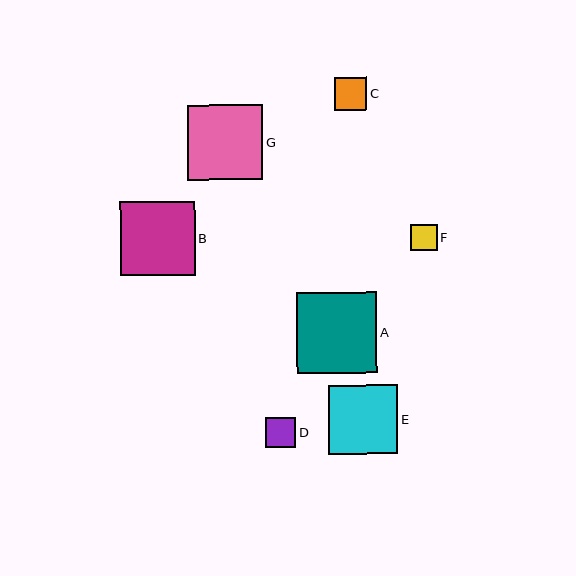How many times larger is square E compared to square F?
Square E is approximately 2.6 times the size of square F.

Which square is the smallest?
Square F is the smallest with a size of approximately 27 pixels.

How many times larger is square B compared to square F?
Square B is approximately 2.8 times the size of square F.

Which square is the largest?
Square A is the largest with a size of approximately 80 pixels.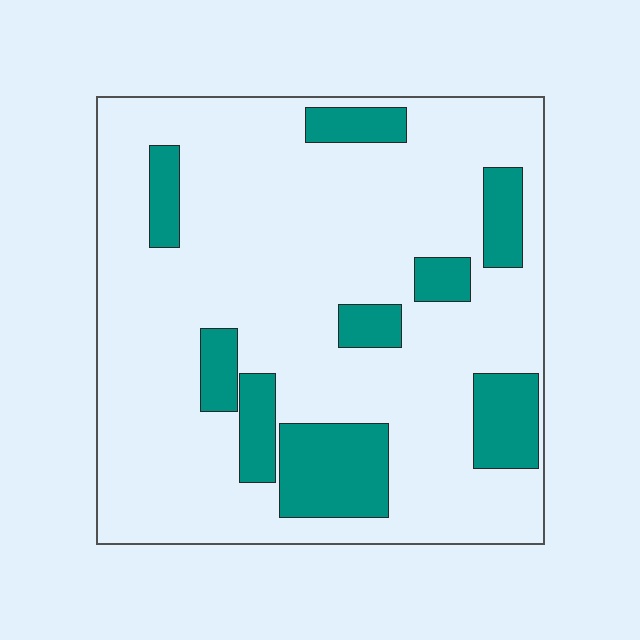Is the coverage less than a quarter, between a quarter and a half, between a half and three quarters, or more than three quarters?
Less than a quarter.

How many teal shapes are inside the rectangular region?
9.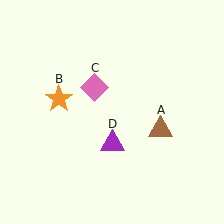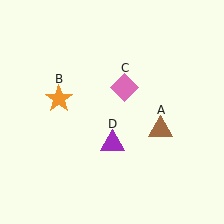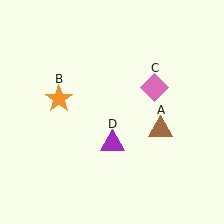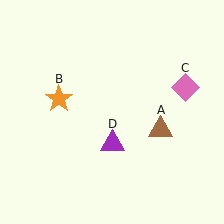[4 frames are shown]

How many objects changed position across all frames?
1 object changed position: pink diamond (object C).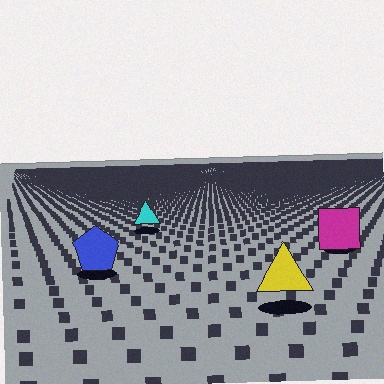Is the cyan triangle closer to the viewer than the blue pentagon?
No. The blue pentagon is closer — you can tell from the texture gradient: the ground texture is coarser near it.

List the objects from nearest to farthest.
From nearest to farthest: the yellow triangle, the blue pentagon, the magenta square, the cyan triangle.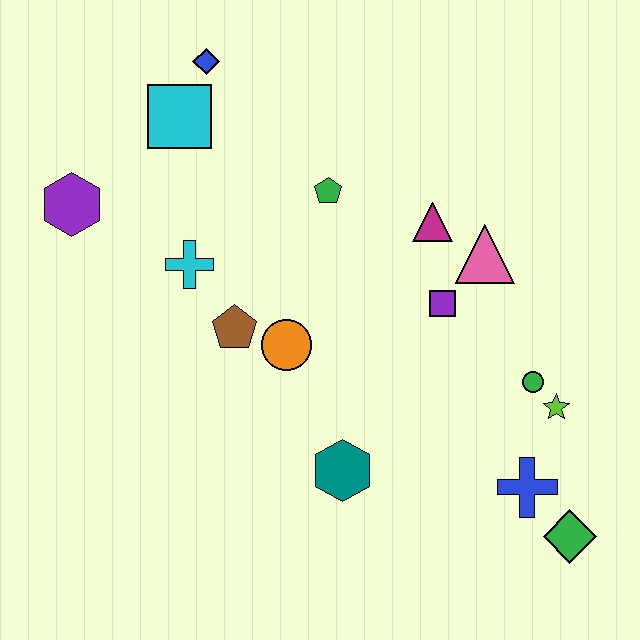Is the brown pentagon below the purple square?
Yes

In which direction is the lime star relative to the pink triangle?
The lime star is below the pink triangle.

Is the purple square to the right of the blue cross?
No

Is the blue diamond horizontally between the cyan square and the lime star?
Yes